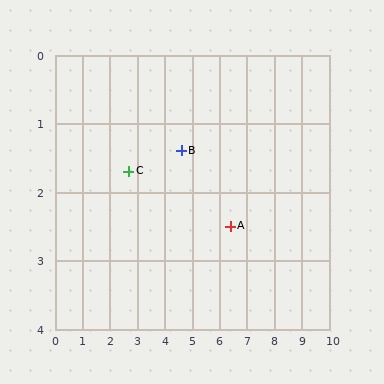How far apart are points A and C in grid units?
Points A and C are about 3.8 grid units apart.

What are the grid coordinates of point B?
Point B is at approximately (4.6, 1.4).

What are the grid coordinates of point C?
Point C is at approximately (2.7, 1.7).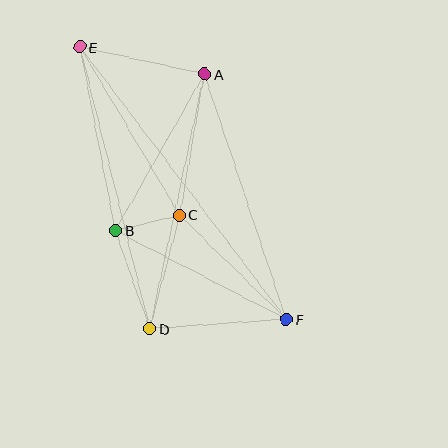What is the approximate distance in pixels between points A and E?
The distance between A and E is approximately 128 pixels.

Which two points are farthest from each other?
Points E and F are farthest from each other.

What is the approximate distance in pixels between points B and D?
The distance between B and D is approximately 104 pixels.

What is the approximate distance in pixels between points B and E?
The distance between B and E is approximately 187 pixels.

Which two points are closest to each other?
Points B and C are closest to each other.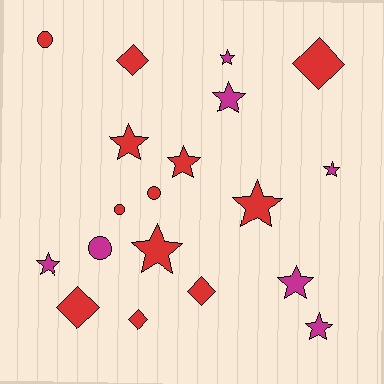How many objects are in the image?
There are 19 objects.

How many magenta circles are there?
There is 1 magenta circle.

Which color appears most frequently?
Red, with 12 objects.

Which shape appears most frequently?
Star, with 10 objects.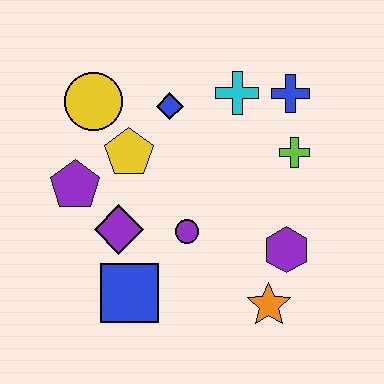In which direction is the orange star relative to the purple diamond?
The orange star is to the right of the purple diamond.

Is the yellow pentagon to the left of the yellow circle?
No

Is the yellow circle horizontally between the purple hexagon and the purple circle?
No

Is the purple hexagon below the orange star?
No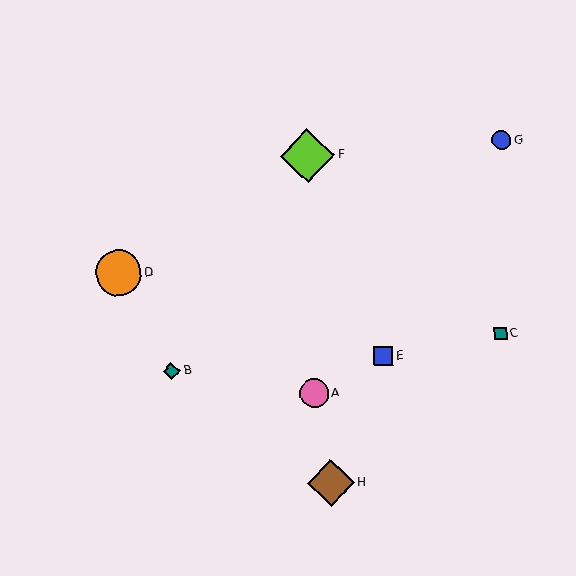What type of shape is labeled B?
Shape B is a teal diamond.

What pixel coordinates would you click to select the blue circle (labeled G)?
Click at (502, 140) to select the blue circle G.